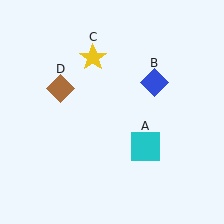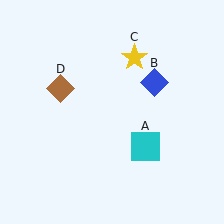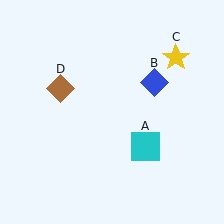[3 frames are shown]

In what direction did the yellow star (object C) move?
The yellow star (object C) moved right.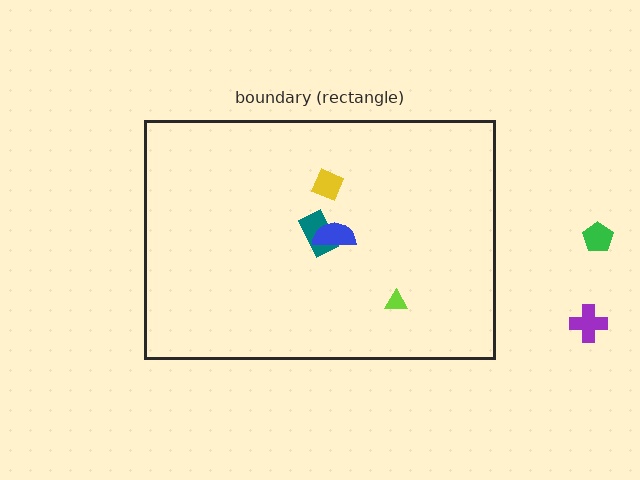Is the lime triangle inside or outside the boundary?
Inside.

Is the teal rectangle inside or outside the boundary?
Inside.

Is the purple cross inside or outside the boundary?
Outside.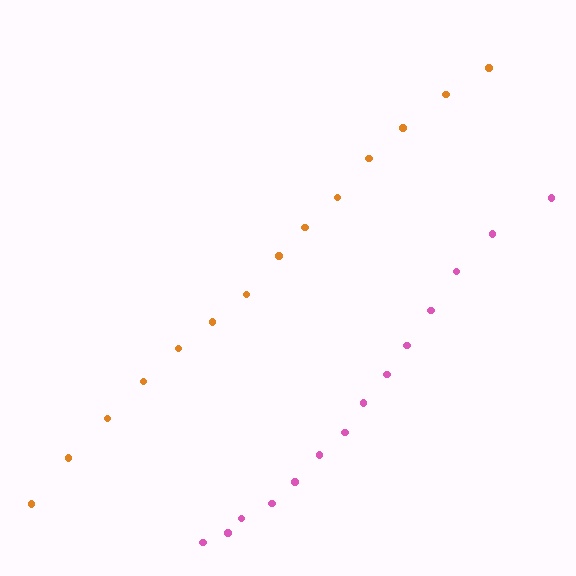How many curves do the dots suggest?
There are 2 distinct paths.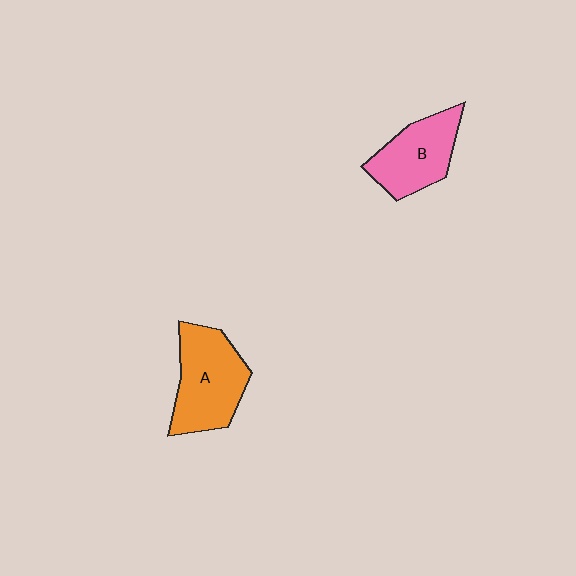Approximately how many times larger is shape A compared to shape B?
Approximately 1.2 times.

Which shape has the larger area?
Shape A (orange).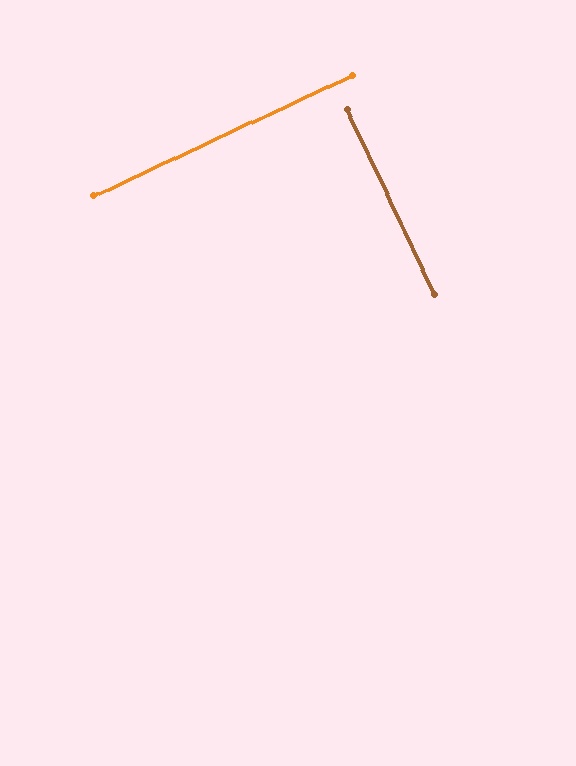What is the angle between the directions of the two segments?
Approximately 89 degrees.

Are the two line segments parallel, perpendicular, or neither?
Perpendicular — they meet at approximately 89°.